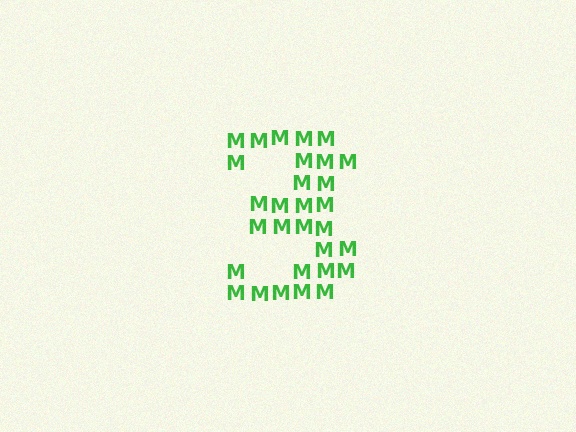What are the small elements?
The small elements are letter M's.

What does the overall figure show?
The overall figure shows the digit 3.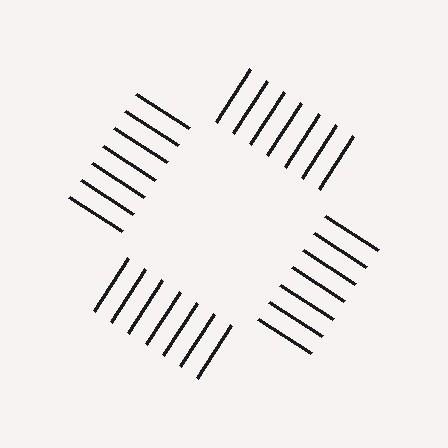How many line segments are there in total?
28 — 7 along each of the 4 edges.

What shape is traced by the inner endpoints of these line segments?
An illusory square — the line segments terminate on its edges but no continuous stroke is drawn.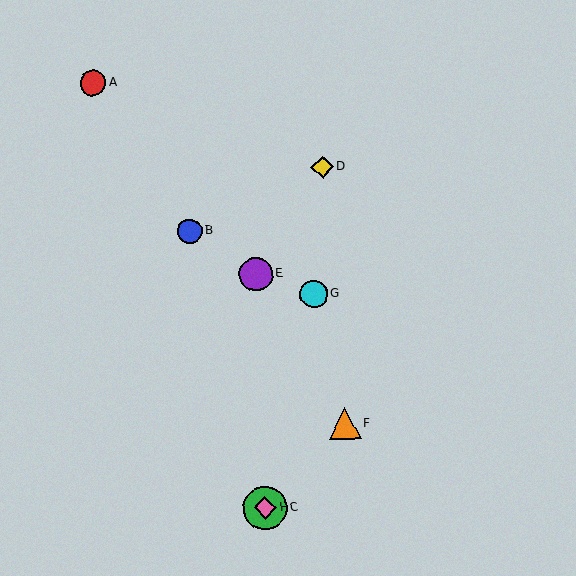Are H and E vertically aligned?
Yes, both are at x≈265.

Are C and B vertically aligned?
No, C is at x≈265 and B is at x≈190.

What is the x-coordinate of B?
Object B is at x≈190.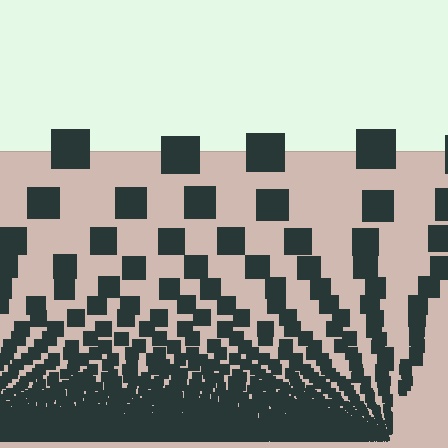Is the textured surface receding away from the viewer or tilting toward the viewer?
The surface appears to tilt toward the viewer. Texture elements get larger and sparser toward the top.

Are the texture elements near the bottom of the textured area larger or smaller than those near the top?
Smaller. The gradient is inverted — elements near the bottom are smaller and denser.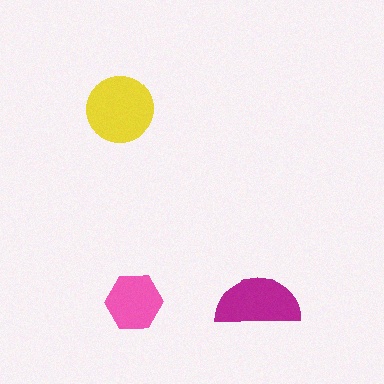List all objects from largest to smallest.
The yellow circle, the magenta semicircle, the pink hexagon.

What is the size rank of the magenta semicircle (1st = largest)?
2nd.